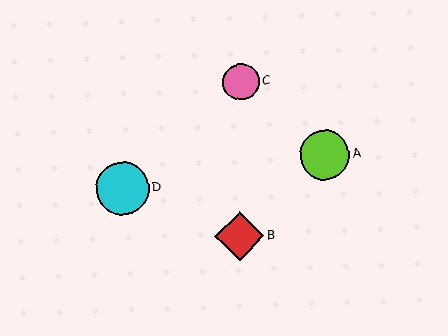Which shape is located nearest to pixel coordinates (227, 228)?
The red diamond (labeled B) at (240, 236) is nearest to that location.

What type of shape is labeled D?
Shape D is a cyan circle.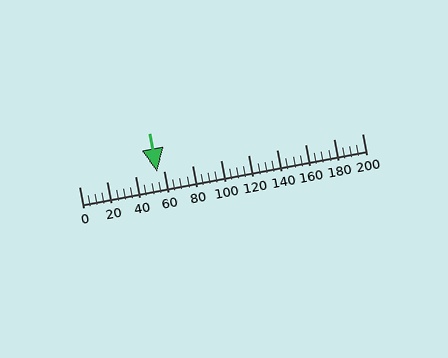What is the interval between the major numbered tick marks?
The major tick marks are spaced 20 units apart.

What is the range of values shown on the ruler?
The ruler shows values from 0 to 200.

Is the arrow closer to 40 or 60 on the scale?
The arrow is closer to 60.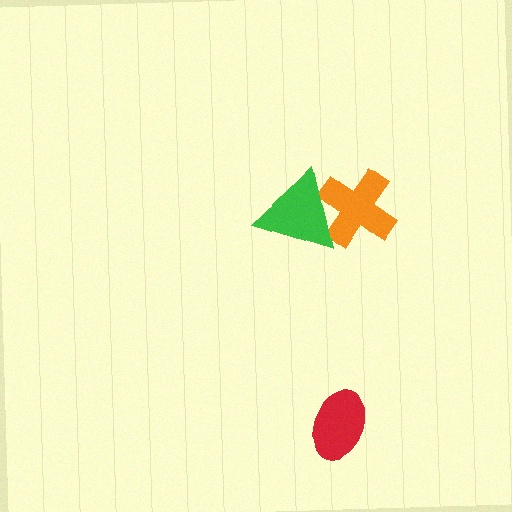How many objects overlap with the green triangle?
1 object overlaps with the green triangle.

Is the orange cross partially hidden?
Yes, it is partially covered by another shape.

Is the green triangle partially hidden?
No, no other shape covers it.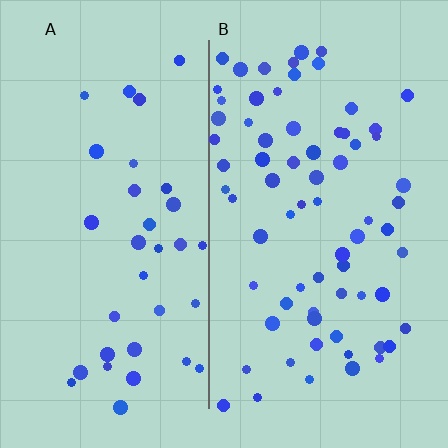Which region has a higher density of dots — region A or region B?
B (the right).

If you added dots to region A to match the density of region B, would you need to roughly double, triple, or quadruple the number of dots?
Approximately double.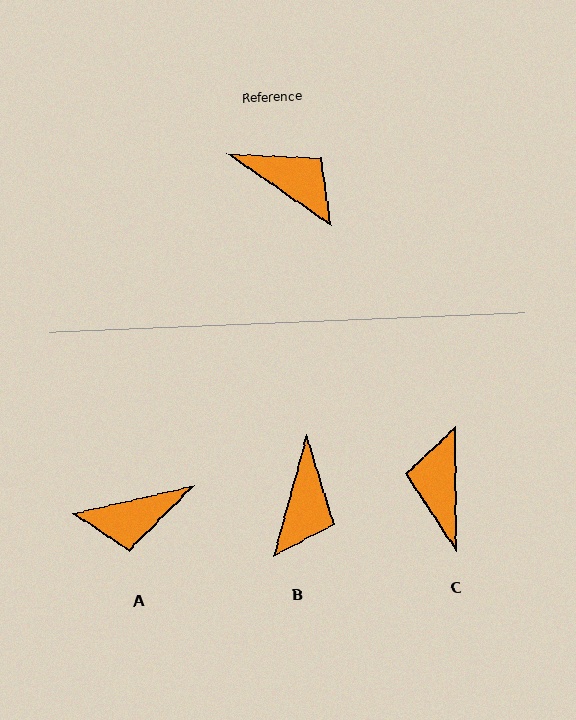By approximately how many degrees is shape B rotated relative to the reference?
Approximately 70 degrees clockwise.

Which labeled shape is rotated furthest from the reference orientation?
A, about 132 degrees away.